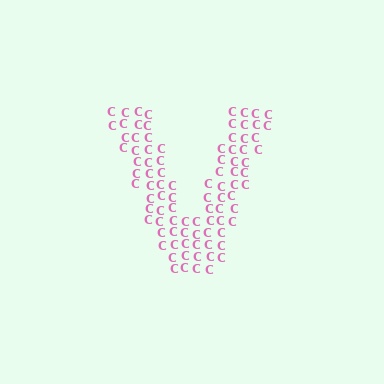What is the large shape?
The large shape is the letter V.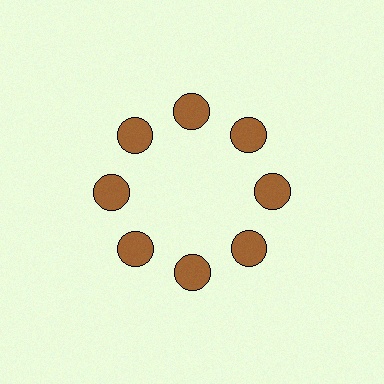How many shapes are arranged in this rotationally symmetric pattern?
There are 8 shapes, arranged in 8 groups of 1.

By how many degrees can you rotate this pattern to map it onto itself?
The pattern maps onto itself every 45 degrees of rotation.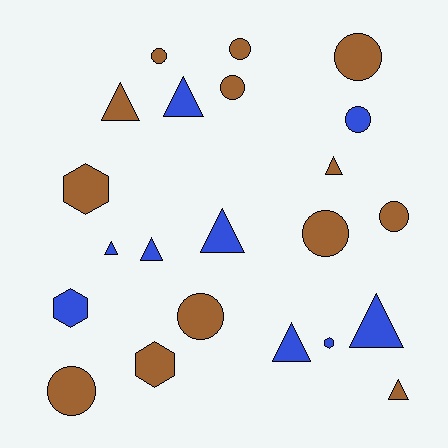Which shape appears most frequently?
Triangle, with 9 objects.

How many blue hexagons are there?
There are 2 blue hexagons.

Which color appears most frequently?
Brown, with 13 objects.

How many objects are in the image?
There are 22 objects.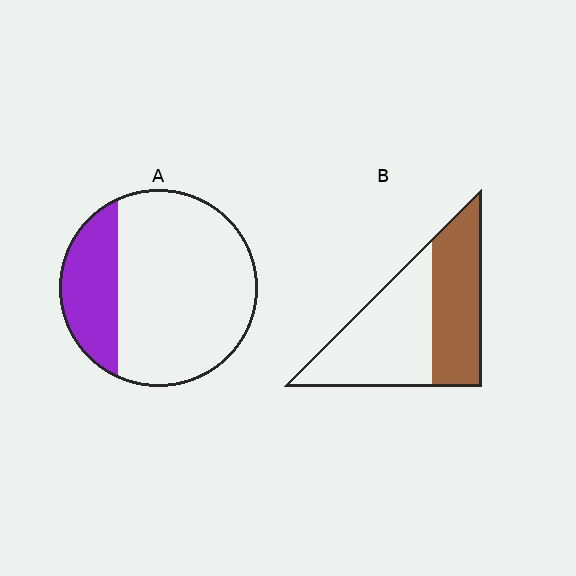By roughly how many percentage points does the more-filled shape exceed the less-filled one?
By roughly 20 percentage points (B over A).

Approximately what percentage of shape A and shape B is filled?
A is approximately 25% and B is approximately 45%.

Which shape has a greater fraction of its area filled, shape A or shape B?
Shape B.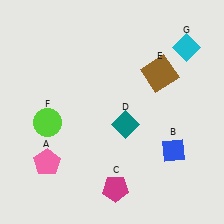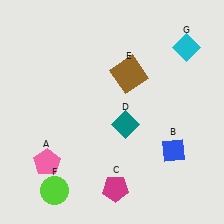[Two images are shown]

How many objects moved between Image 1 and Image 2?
2 objects moved between the two images.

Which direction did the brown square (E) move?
The brown square (E) moved left.